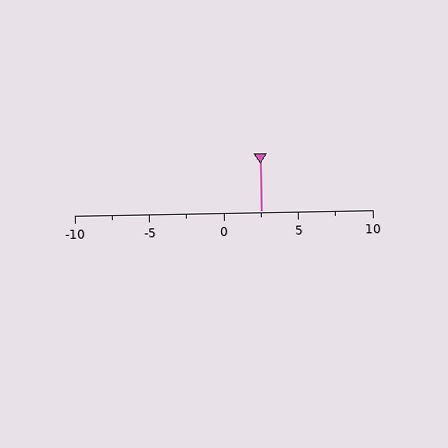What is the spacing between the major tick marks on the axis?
The major ticks are spaced 5 apart.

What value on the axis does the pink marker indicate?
The marker indicates approximately 2.5.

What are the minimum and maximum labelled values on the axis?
The axis runs from -10 to 10.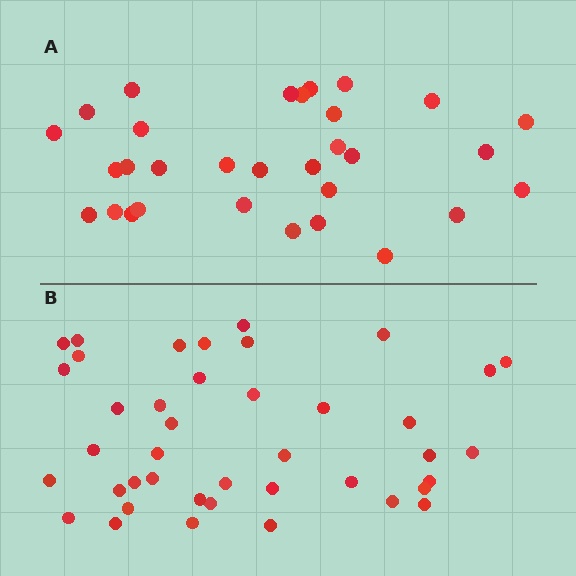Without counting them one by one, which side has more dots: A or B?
Region B (the bottom region) has more dots.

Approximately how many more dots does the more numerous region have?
Region B has roughly 10 or so more dots than region A.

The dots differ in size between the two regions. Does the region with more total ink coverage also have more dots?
No. Region A has more total ink coverage because its dots are larger, but region B actually contains more individual dots. Total area can be misleading — the number of items is what matters here.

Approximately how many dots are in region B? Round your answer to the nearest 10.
About 40 dots. (The exact count is 41, which rounds to 40.)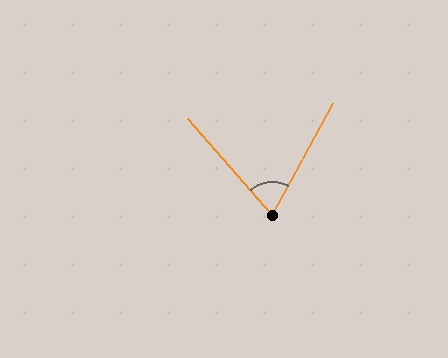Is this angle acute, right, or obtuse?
It is acute.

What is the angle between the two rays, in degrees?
Approximately 70 degrees.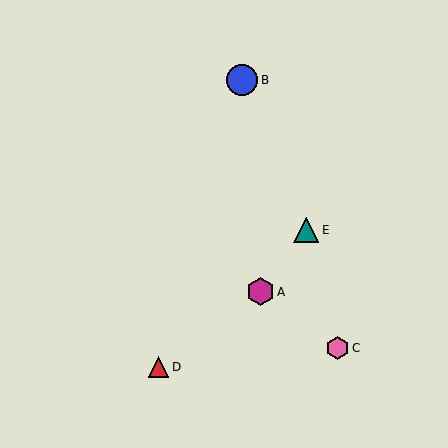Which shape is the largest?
The blue circle (labeled B) is the largest.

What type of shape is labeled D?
Shape D is a red triangle.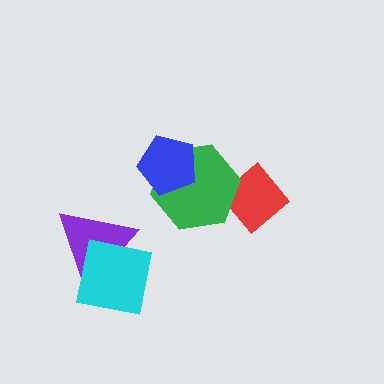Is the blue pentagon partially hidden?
No, no other shape covers it.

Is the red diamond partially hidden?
Yes, it is partially covered by another shape.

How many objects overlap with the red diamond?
1 object overlaps with the red diamond.